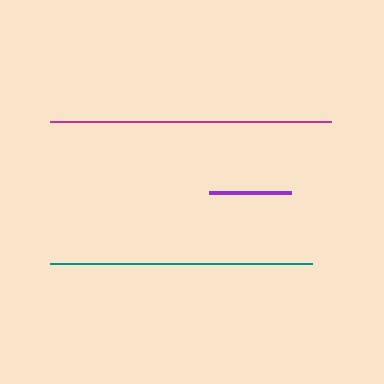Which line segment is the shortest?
The purple line is the shortest at approximately 81 pixels.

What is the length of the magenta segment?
The magenta segment is approximately 281 pixels long.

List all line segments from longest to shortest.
From longest to shortest: magenta, teal, purple.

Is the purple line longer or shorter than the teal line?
The teal line is longer than the purple line.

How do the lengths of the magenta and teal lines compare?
The magenta and teal lines are approximately the same length.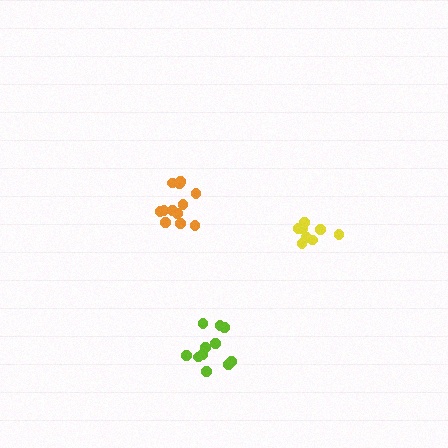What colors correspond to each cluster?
The clusters are colored: orange, yellow, lime.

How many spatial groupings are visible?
There are 3 spatial groupings.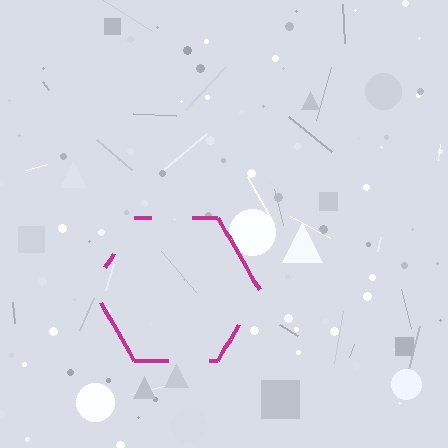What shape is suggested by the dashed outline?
The dashed outline suggests a hexagon.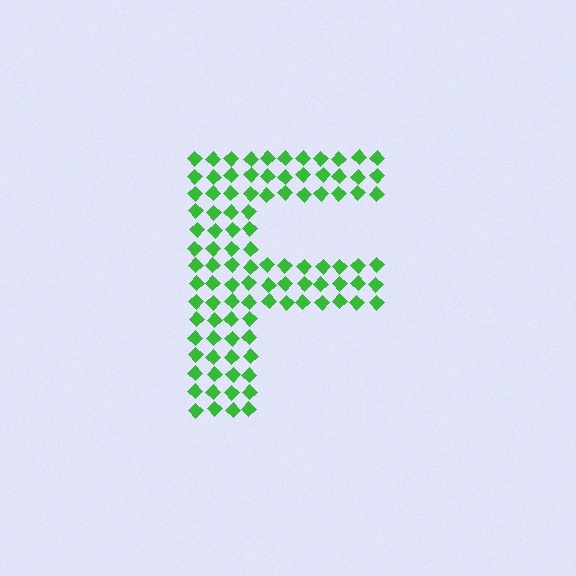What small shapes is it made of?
It is made of small diamonds.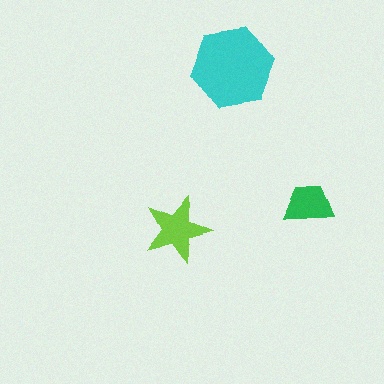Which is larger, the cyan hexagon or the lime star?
The cyan hexagon.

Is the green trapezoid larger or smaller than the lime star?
Smaller.